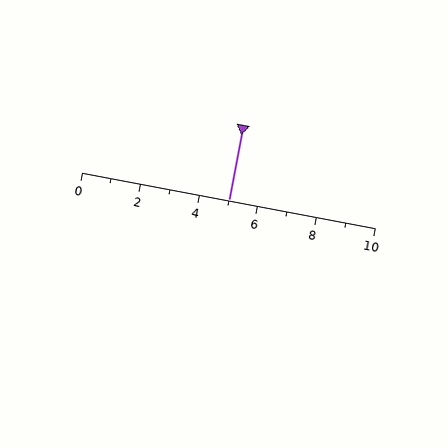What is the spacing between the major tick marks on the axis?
The major ticks are spaced 2 apart.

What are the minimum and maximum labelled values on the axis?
The axis runs from 0 to 10.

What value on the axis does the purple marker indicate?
The marker indicates approximately 5.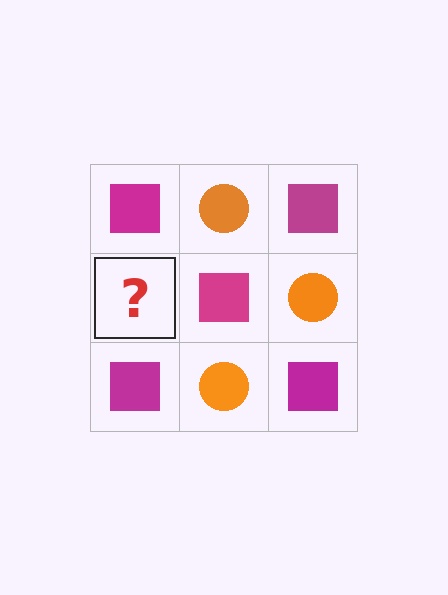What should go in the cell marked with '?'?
The missing cell should contain an orange circle.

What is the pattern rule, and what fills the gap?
The rule is that it alternates magenta square and orange circle in a checkerboard pattern. The gap should be filled with an orange circle.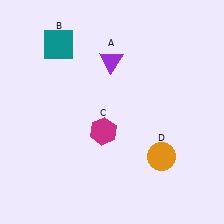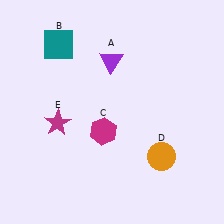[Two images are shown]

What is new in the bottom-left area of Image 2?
A magenta star (E) was added in the bottom-left area of Image 2.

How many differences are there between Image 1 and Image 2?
There is 1 difference between the two images.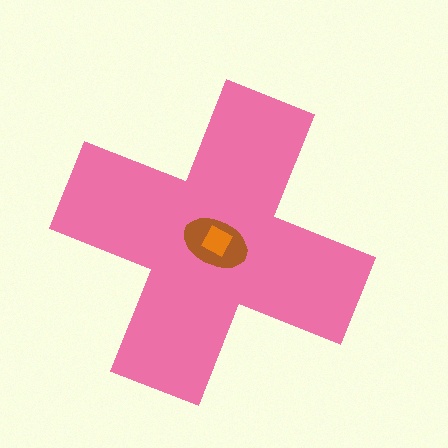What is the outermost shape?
The pink cross.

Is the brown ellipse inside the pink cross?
Yes.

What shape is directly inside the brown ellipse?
The orange diamond.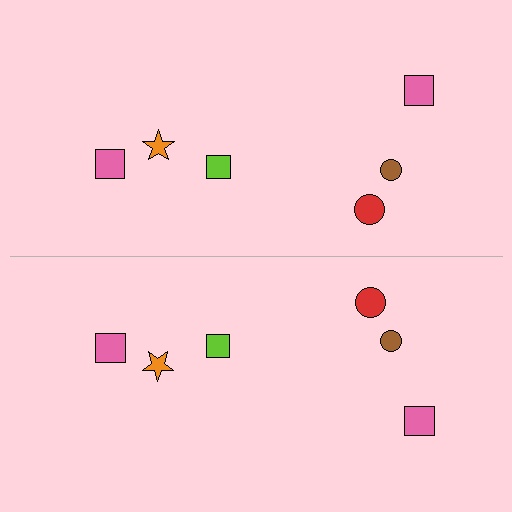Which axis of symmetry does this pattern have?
The pattern has a horizontal axis of symmetry running through the center of the image.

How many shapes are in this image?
There are 12 shapes in this image.